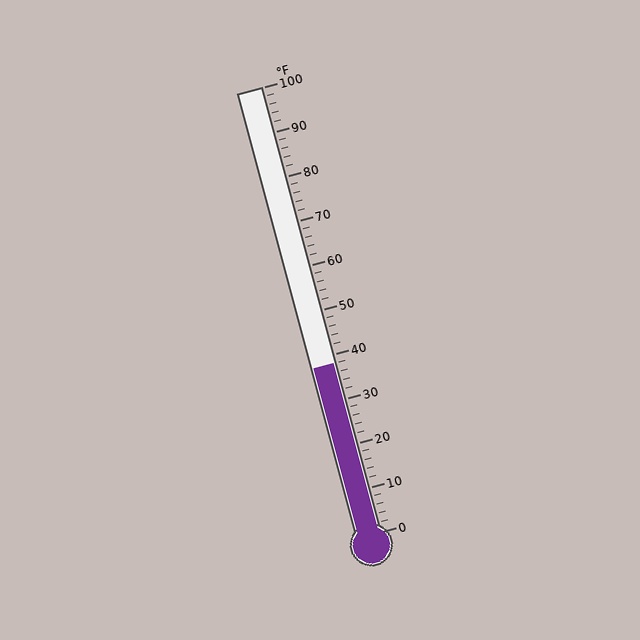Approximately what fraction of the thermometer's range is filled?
The thermometer is filled to approximately 40% of its range.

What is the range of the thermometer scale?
The thermometer scale ranges from 0°F to 100°F.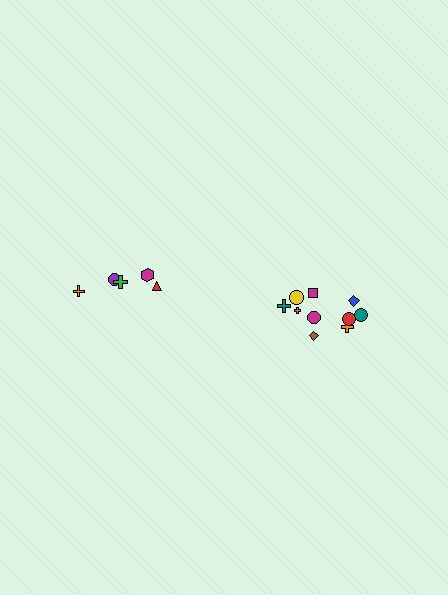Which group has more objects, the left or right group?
The right group.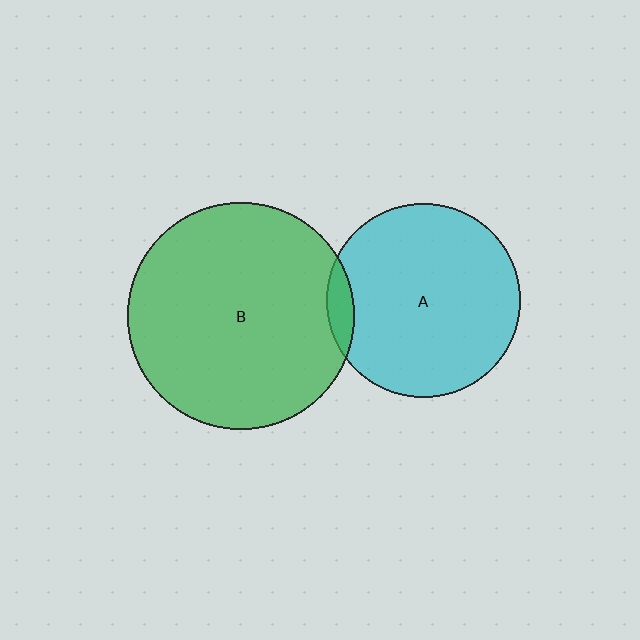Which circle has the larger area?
Circle B (green).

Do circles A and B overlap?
Yes.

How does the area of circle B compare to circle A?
Approximately 1.4 times.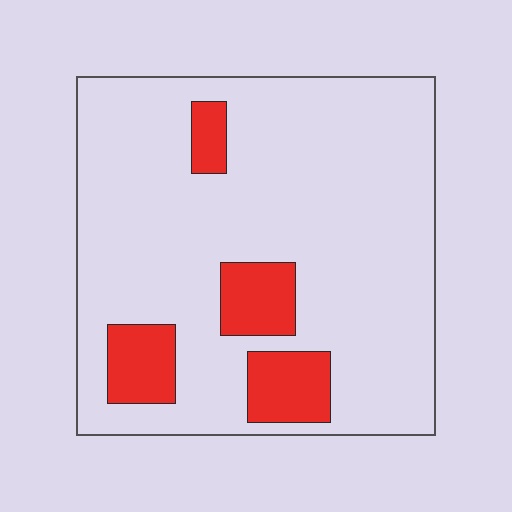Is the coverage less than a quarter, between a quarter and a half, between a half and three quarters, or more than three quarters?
Less than a quarter.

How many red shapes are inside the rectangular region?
4.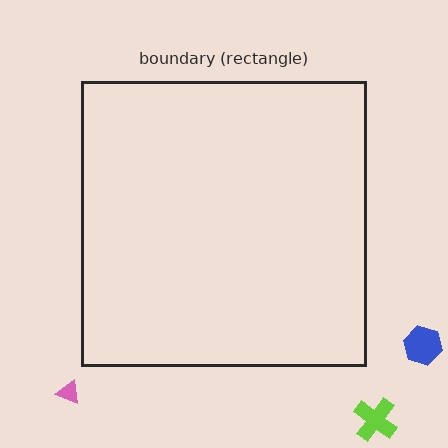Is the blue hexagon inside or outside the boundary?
Outside.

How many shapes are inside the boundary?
0 inside, 3 outside.